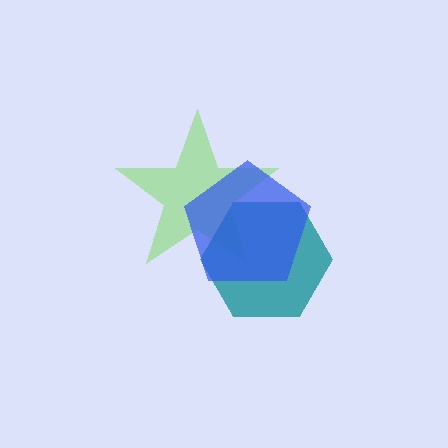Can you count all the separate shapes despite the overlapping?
Yes, there are 3 separate shapes.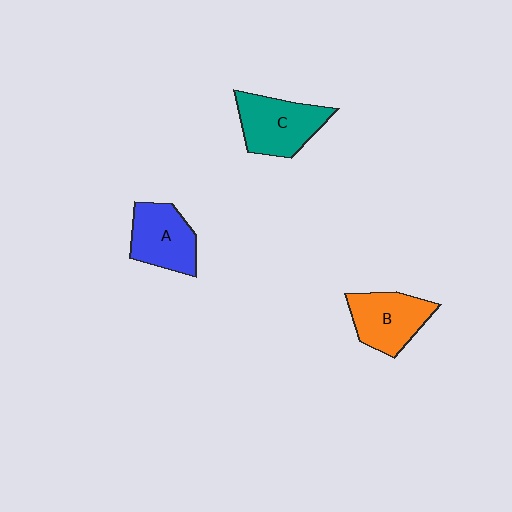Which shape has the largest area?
Shape C (teal).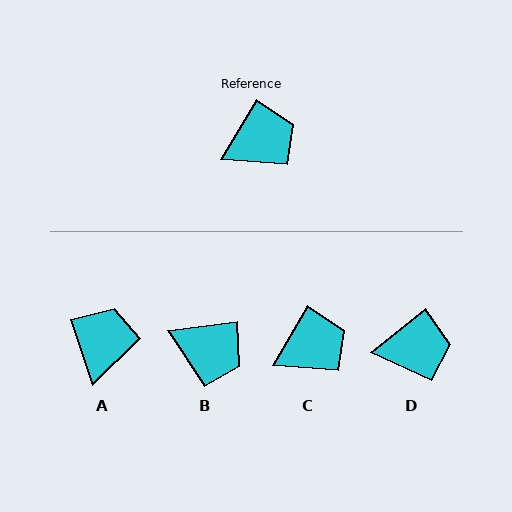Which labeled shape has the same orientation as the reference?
C.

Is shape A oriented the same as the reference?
No, it is off by about 49 degrees.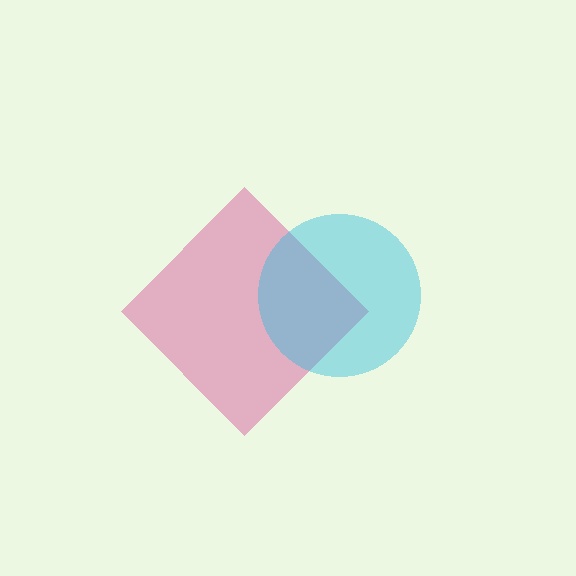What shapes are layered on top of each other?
The layered shapes are: a pink diamond, a cyan circle.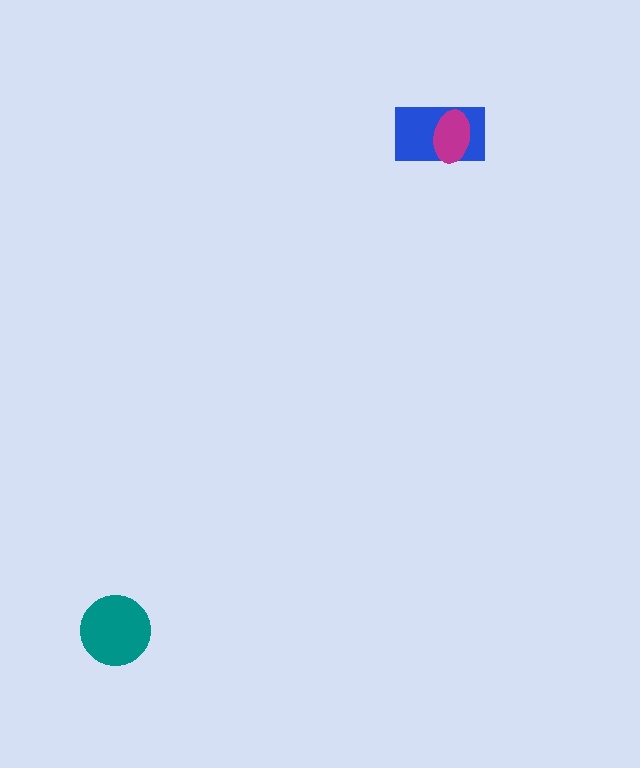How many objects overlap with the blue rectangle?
1 object overlaps with the blue rectangle.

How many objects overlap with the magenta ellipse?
1 object overlaps with the magenta ellipse.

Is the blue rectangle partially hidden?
Yes, it is partially covered by another shape.